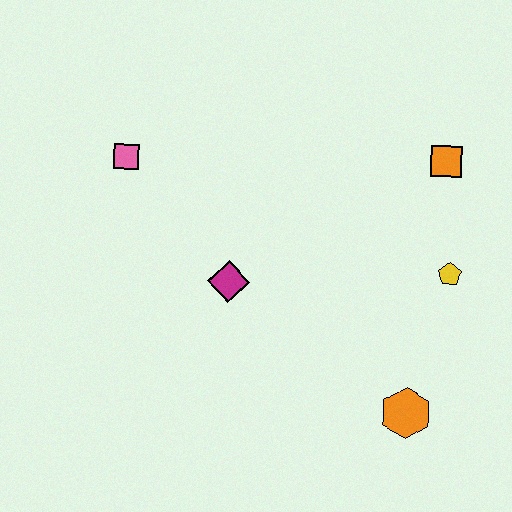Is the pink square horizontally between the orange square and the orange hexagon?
No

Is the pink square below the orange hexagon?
No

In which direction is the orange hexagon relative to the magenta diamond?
The orange hexagon is to the right of the magenta diamond.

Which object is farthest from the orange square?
The pink square is farthest from the orange square.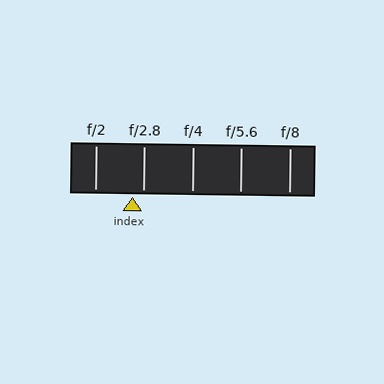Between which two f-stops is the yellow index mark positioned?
The index mark is between f/2 and f/2.8.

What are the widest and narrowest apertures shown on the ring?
The widest aperture shown is f/2 and the narrowest is f/8.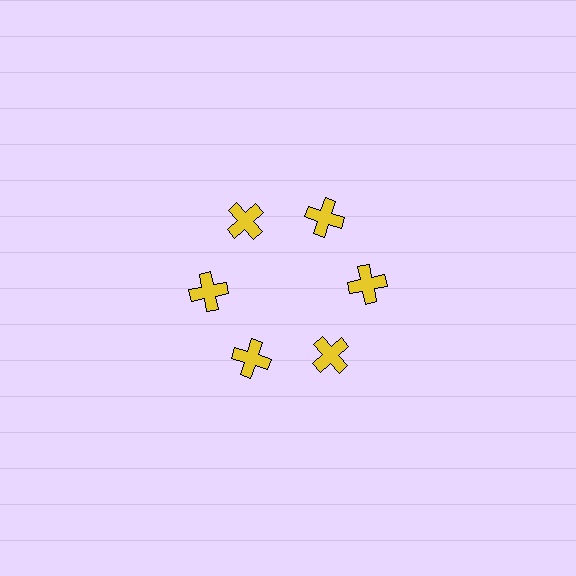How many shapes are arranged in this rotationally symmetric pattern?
There are 6 shapes, arranged in 6 groups of 1.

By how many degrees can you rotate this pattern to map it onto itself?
The pattern maps onto itself every 60 degrees of rotation.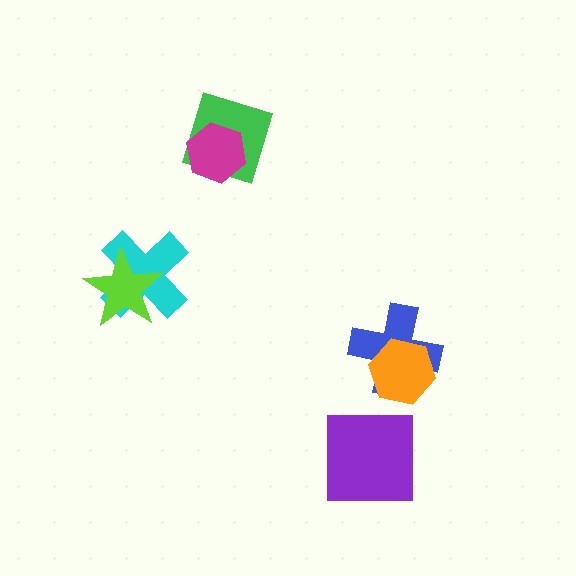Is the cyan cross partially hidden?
Yes, it is partially covered by another shape.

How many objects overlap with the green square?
1 object overlaps with the green square.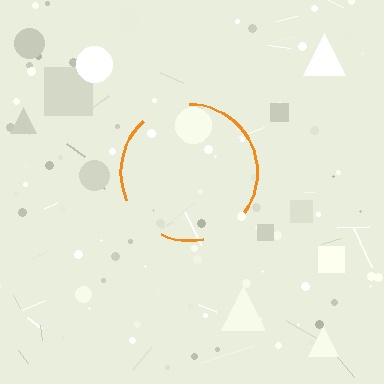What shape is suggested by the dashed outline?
The dashed outline suggests a circle.